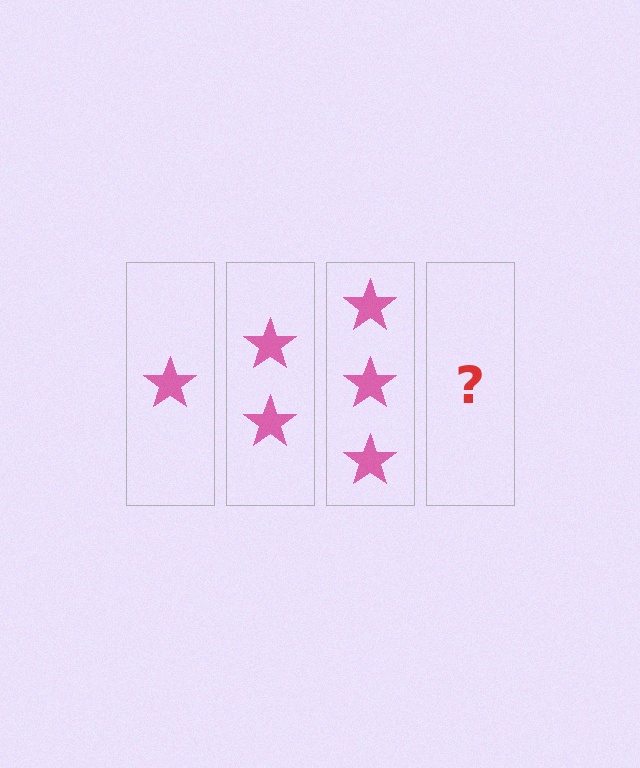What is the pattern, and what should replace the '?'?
The pattern is that each step adds one more star. The '?' should be 4 stars.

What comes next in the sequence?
The next element should be 4 stars.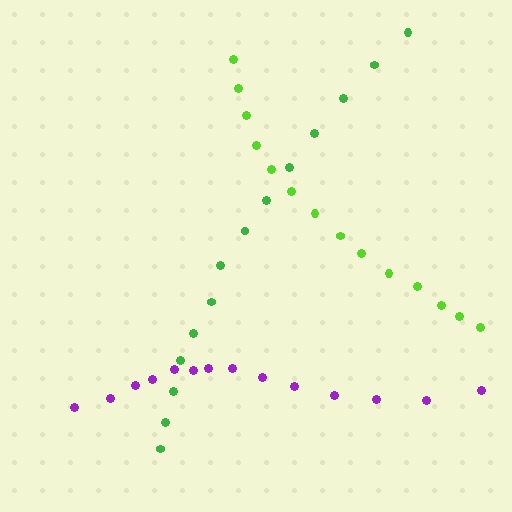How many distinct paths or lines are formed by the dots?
There are 3 distinct paths.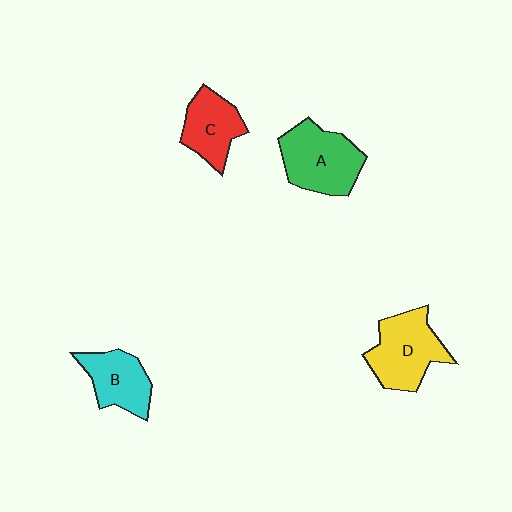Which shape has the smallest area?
Shape B (cyan).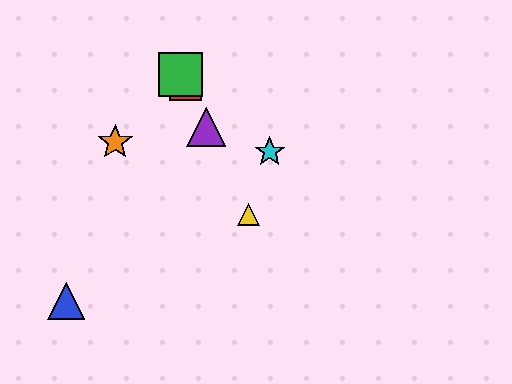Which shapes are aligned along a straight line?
The red square, the green square, the yellow triangle, the purple triangle are aligned along a straight line.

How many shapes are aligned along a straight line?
4 shapes (the red square, the green square, the yellow triangle, the purple triangle) are aligned along a straight line.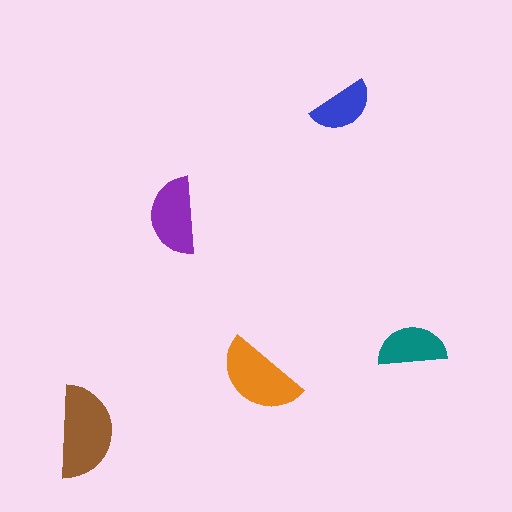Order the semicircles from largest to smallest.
the brown one, the orange one, the purple one, the teal one, the blue one.